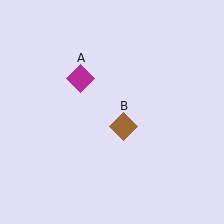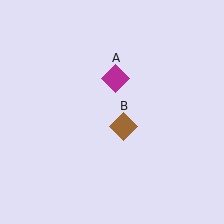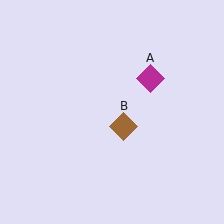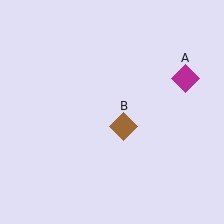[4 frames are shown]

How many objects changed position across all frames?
1 object changed position: magenta diamond (object A).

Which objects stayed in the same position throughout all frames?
Brown diamond (object B) remained stationary.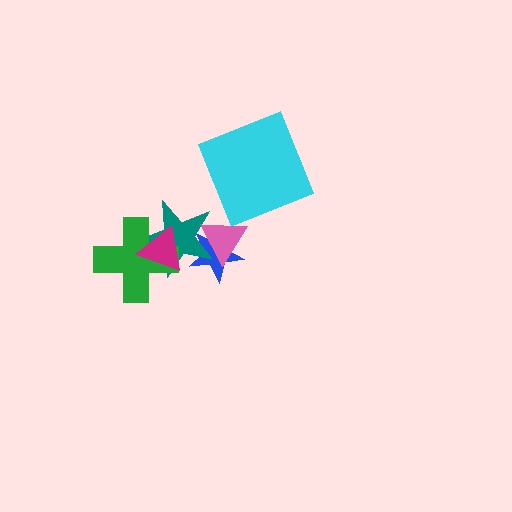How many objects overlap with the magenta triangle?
2 objects overlap with the magenta triangle.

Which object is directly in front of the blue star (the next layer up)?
The teal star is directly in front of the blue star.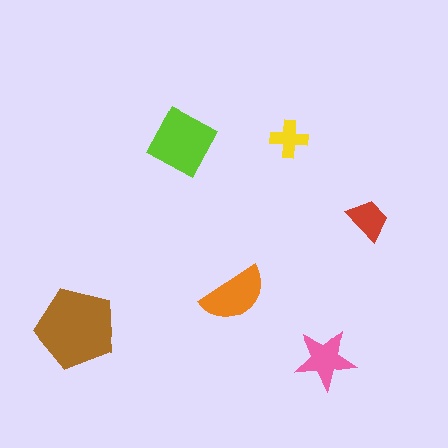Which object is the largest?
The brown pentagon.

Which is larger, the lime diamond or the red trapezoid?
The lime diamond.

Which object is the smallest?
The yellow cross.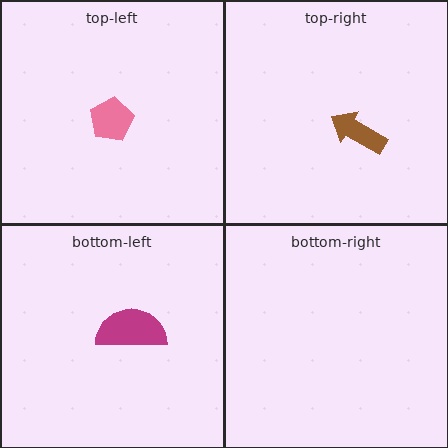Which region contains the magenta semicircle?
The bottom-left region.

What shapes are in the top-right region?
The brown arrow.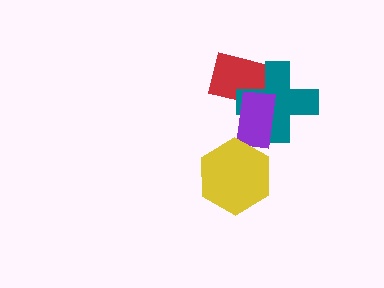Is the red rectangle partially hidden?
Yes, it is partially covered by another shape.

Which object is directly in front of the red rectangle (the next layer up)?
The teal cross is directly in front of the red rectangle.